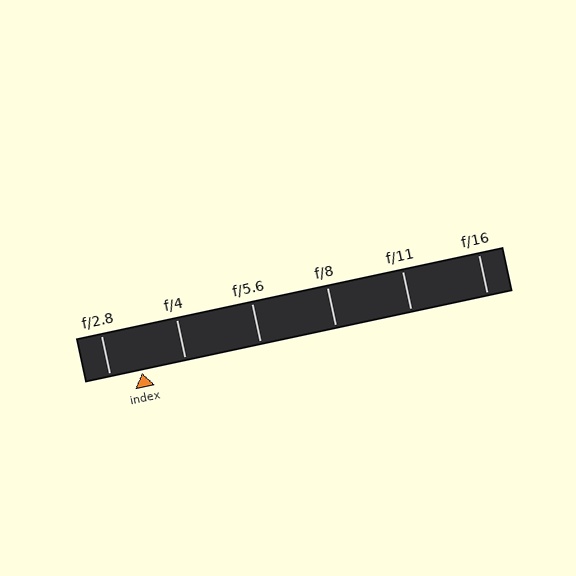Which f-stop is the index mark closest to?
The index mark is closest to f/2.8.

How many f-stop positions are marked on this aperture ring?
There are 6 f-stop positions marked.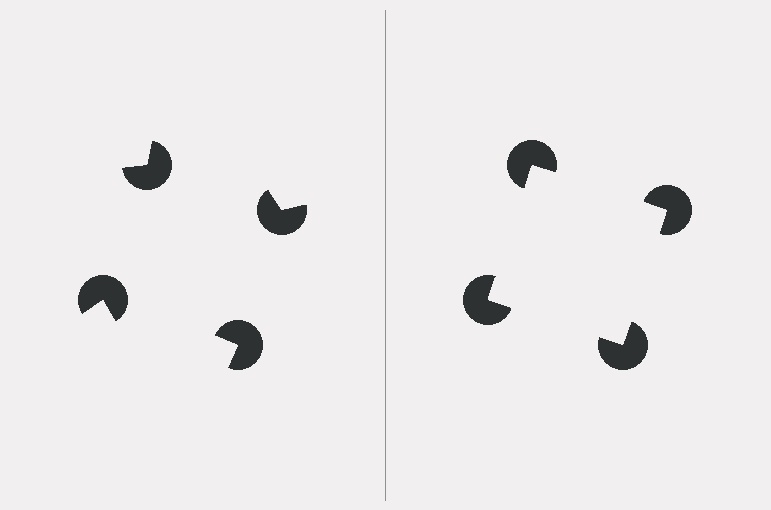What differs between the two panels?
The pac-man discs are positioned identically on both sides; only the wedge orientations differ. On the right they align to a square; on the left they are misaligned.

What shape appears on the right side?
An illusory square.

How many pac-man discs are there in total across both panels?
8 — 4 on each side.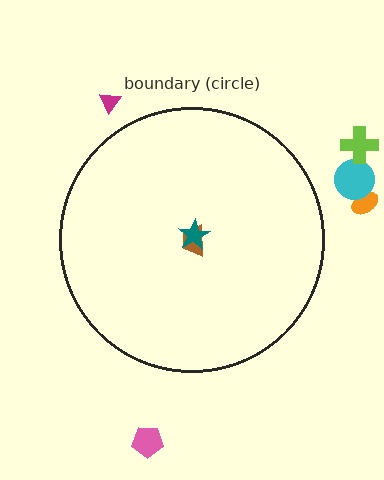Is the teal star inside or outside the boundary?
Inside.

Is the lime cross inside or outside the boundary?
Outside.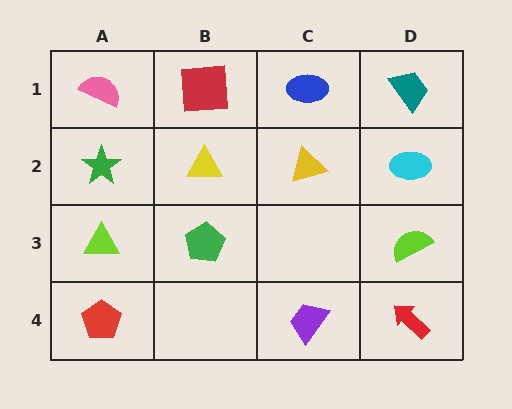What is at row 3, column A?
A lime triangle.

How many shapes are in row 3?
3 shapes.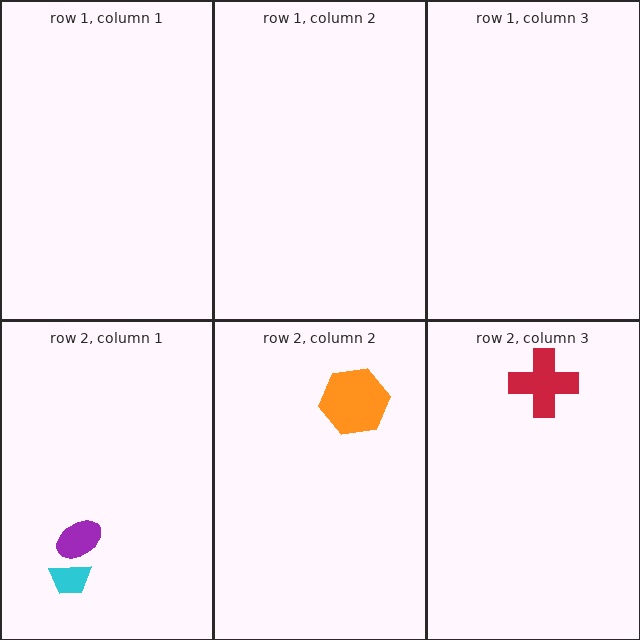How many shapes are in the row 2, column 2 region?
1.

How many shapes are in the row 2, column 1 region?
2.